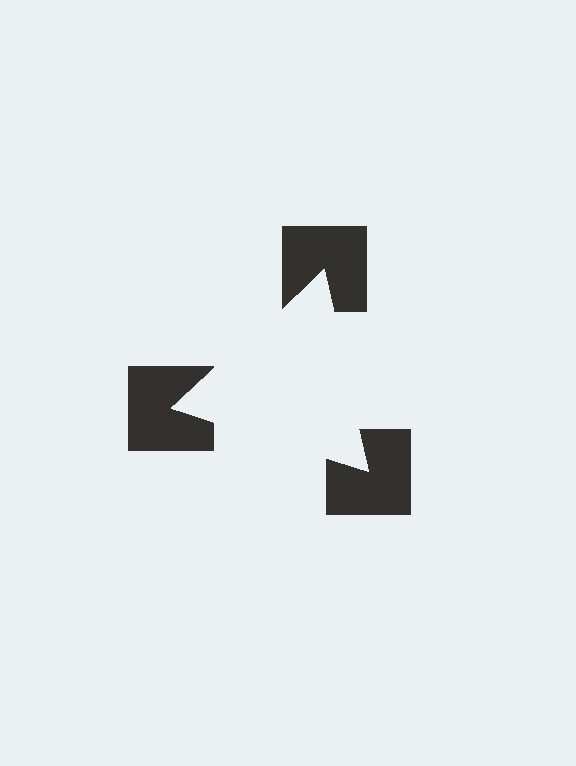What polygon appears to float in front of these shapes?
An illusory triangle — its edges are inferred from the aligned wedge cuts in the notched squares, not physically drawn.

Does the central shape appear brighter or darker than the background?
It typically appears slightly brighter than the background, even though no actual brightness change is drawn.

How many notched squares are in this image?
There are 3 — one at each vertex of the illusory triangle.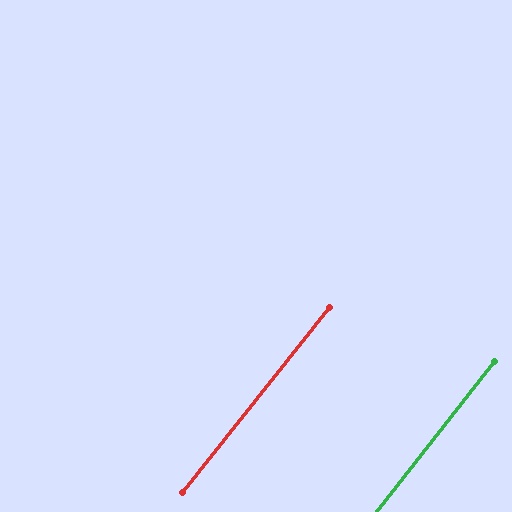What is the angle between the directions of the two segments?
Approximately 0 degrees.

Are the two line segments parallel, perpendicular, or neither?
Parallel — their directions differ by only 0.3°.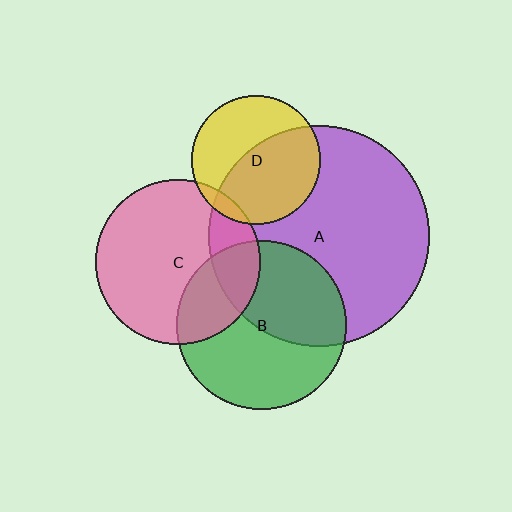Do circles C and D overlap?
Yes.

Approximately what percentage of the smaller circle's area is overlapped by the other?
Approximately 5%.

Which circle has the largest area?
Circle A (purple).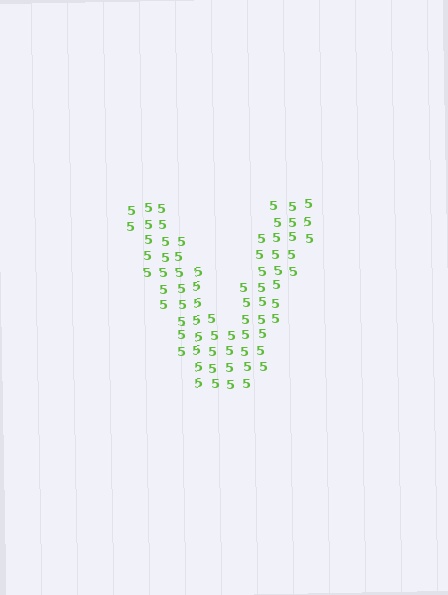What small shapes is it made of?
It is made of small digit 5's.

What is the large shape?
The large shape is the letter V.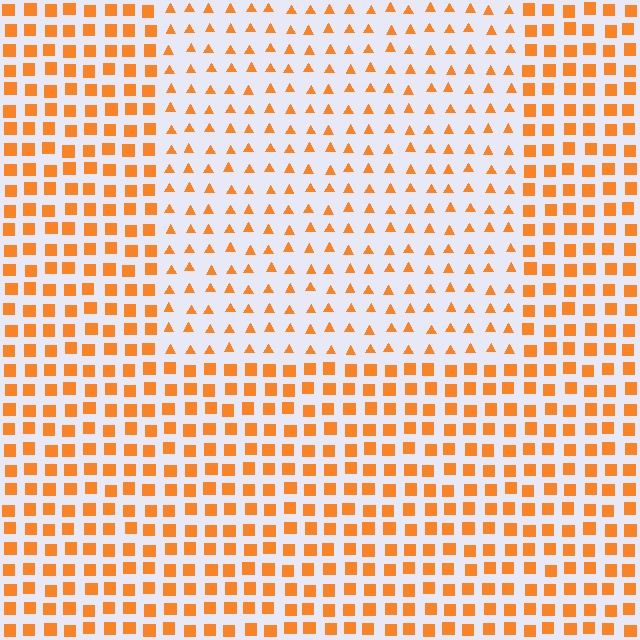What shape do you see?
I see a rectangle.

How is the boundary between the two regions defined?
The boundary is defined by a change in element shape: triangles inside vs. squares outside. All elements share the same color and spacing.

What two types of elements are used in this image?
The image uses triangles inside the rectangle region and squares outside it.